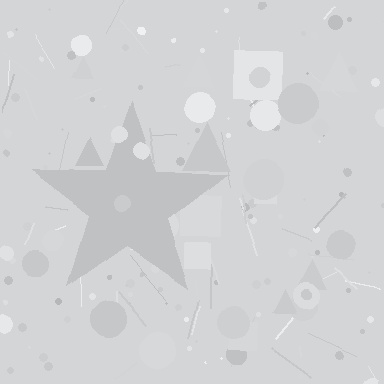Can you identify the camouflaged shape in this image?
The camouflaged shape is a star.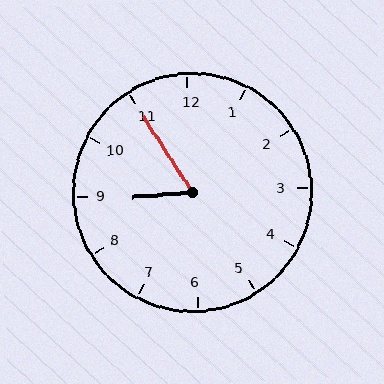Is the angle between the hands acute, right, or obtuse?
It is acute.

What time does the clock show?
8:55.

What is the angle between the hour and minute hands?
Approximately 62 degrees.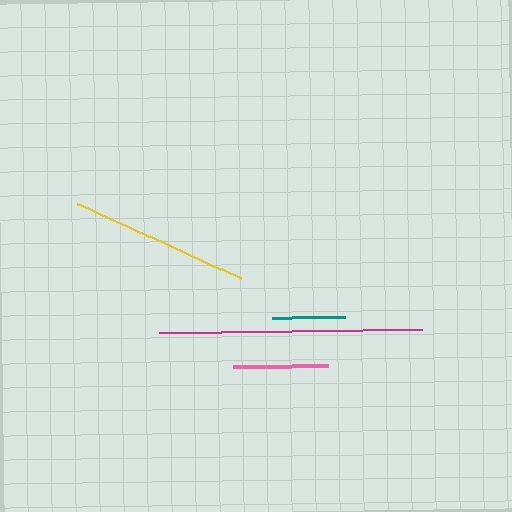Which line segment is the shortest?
The teal line is the shortest at approximately 73 pixels.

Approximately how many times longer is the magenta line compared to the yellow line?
The magenta line is approximately 1.5 times the length of the yellow line.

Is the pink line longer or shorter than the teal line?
The pink line is longer than the teal line.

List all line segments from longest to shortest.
From longest to shortest: magenta, yellow, pink, teal.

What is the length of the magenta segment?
The magenta segment is approximately 263 pixels long.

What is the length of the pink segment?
The pink segment is approximately 95 pixels long.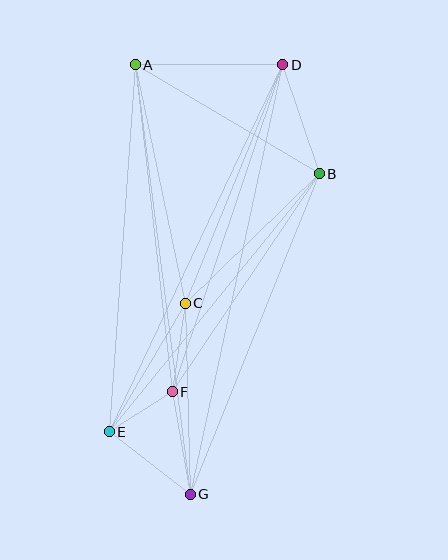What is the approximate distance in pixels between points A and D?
The distance between A and D is approximately 148 pixels.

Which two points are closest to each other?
Points E and F are closest to each other.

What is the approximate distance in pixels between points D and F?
The distance between D and F is approximately 345 pixels.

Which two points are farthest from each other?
Points D and G are farthest from each other.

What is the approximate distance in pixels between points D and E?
The distance between D and E is approximately 406 pixels.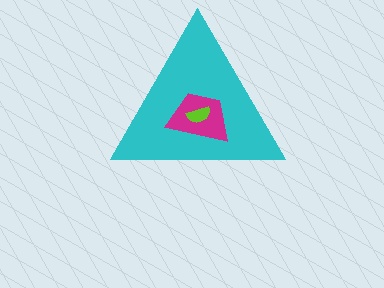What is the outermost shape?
The cyan triangle.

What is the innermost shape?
The lime semicircle.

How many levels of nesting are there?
3.